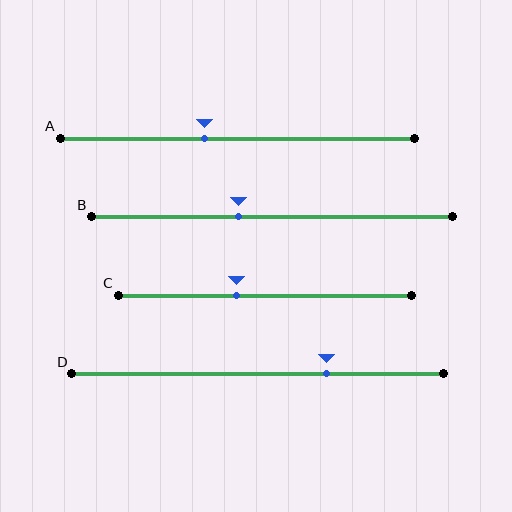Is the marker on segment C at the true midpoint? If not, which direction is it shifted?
No, the marker on segment C is shifted to the left by about 10% of the segment length.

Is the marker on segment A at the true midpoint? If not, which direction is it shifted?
No, the marker on segment A is shifted to the left by about 9% of the segment length.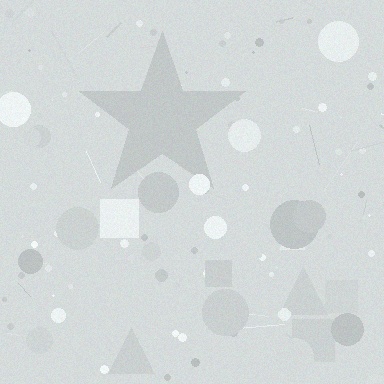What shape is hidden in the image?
A star is hidden in the image.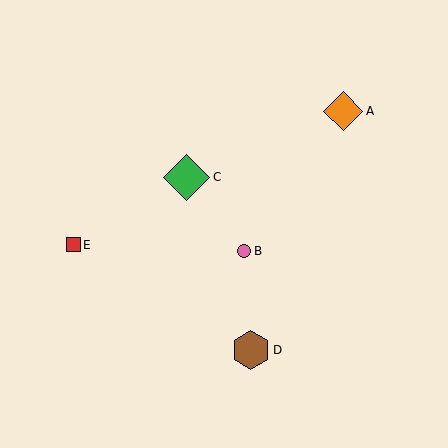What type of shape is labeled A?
Shape A is an orange diamond.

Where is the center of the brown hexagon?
The center of the brown hexagon is at (251, 350).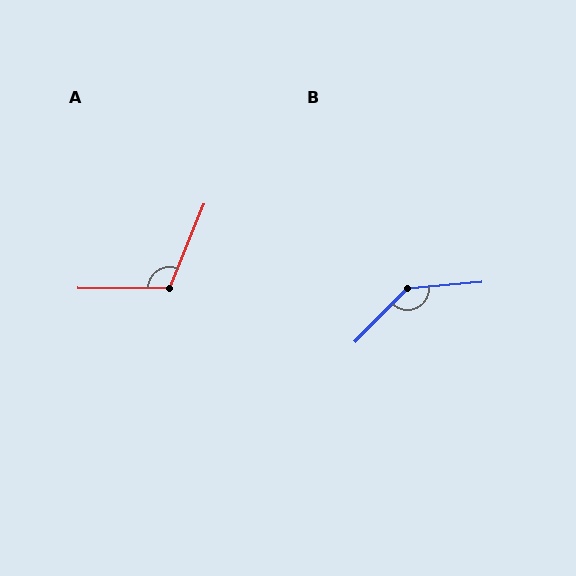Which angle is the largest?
B, at approximately 139 degrees.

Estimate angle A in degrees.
Approximately 112 degrees.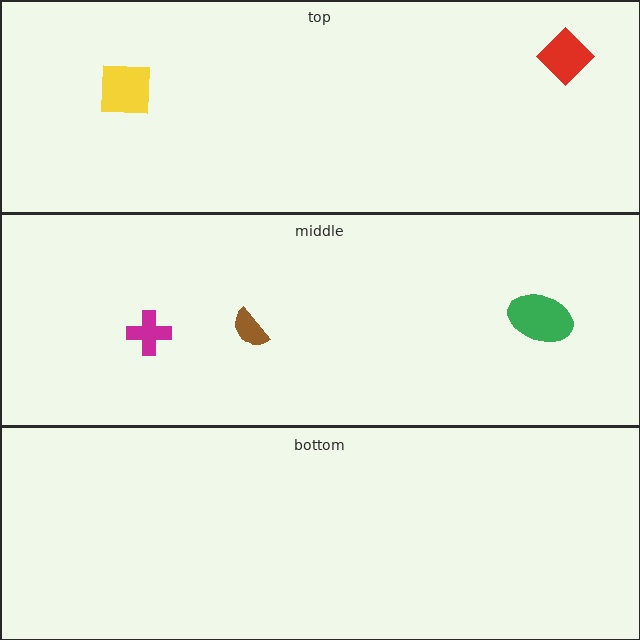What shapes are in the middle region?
The green ellipse, the magenta cross, the brown semicircle.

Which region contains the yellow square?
The top region.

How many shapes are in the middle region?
3.